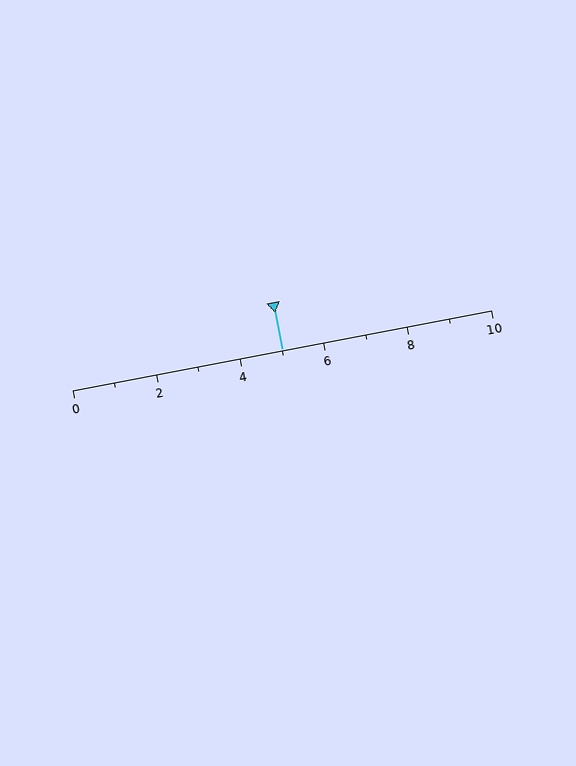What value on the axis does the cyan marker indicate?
The marker indicates approximately 5.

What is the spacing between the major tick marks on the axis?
The major ticks are spaced 2 apart.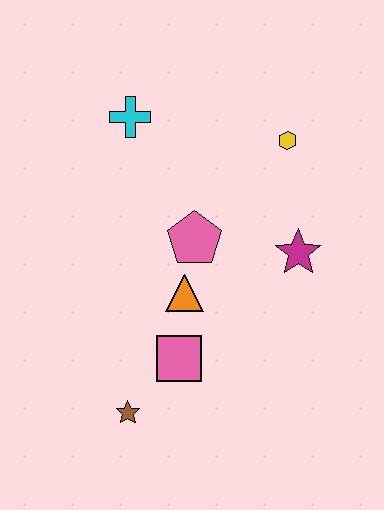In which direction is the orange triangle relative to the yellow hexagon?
The orange triangle is below the yellow hexagon.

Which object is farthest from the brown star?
The yellow hexagon is farthest from the brown star.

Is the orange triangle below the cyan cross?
Yes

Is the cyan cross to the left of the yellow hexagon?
Yes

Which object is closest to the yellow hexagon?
The magenta star is closest to the yellow hexagon.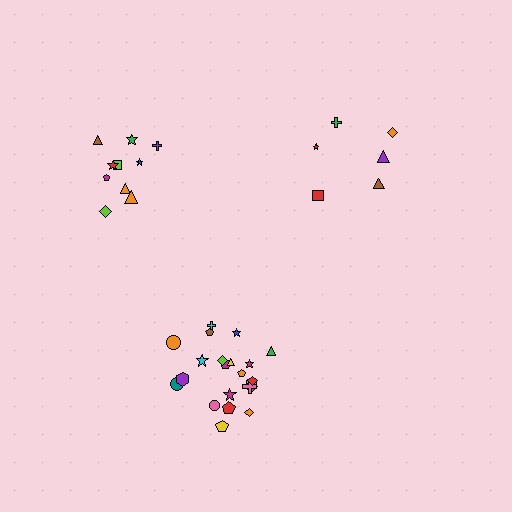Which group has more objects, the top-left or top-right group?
The top-left group.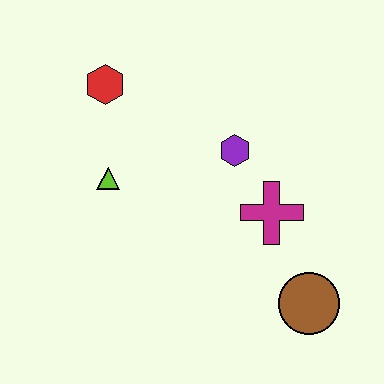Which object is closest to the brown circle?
The magenta cross is closest to the brown circle.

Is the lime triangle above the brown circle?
Yes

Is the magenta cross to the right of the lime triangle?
Yes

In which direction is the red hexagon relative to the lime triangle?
The red hexagon is above the lime triangle.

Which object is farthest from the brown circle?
The red hexagon is farthest from the brown circle.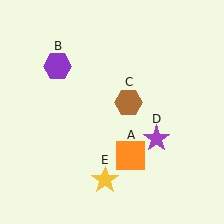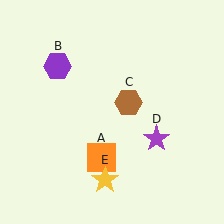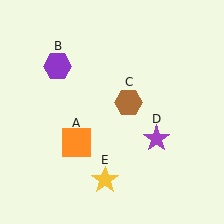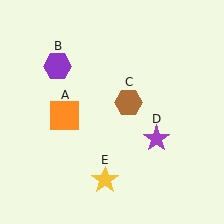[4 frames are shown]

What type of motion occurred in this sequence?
The orange square (object A) rotated clockwise around the center of the scene.